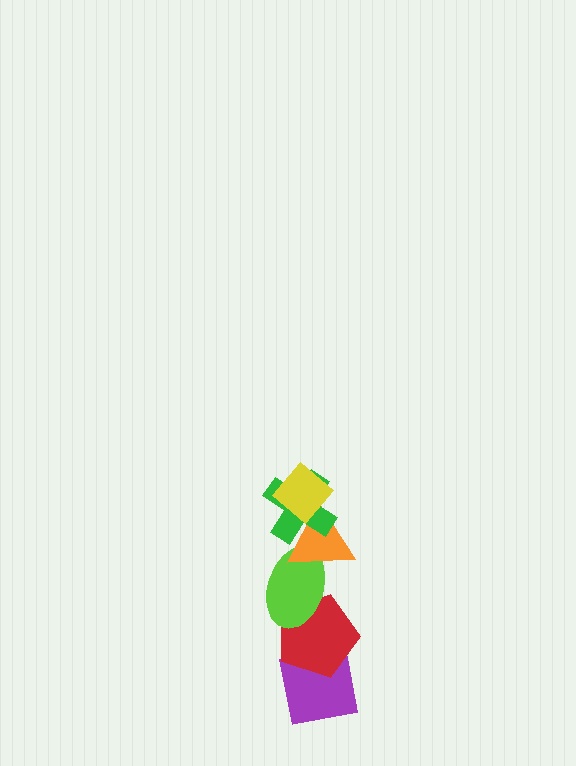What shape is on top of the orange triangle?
The green cross is on top of the orange triangle.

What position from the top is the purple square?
The purple square is 6th from the top.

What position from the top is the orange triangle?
The orange triangle is 3rd from the top.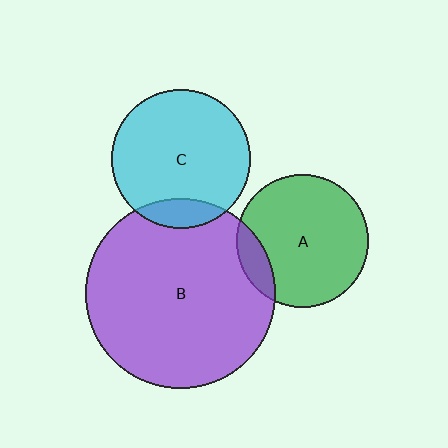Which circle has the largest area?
Circle B (purple).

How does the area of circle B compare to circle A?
Approximately 2.1 times.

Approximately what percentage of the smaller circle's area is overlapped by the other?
Approximately 15%.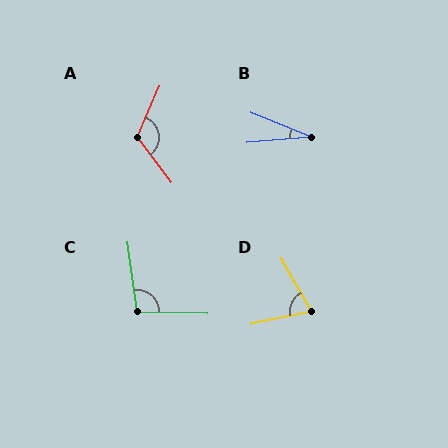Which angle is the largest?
A, at approximately 119 degrees.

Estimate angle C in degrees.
Approximately 99 degrees.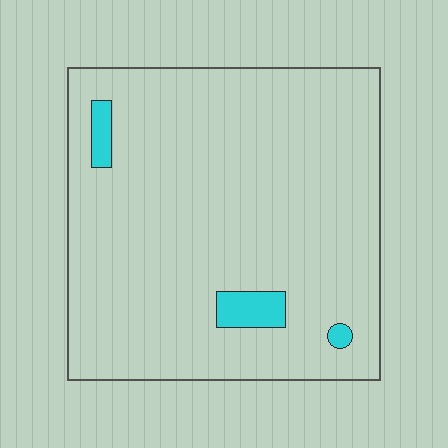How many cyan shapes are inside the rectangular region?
3.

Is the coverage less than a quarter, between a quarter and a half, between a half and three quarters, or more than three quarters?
Less than a quarter.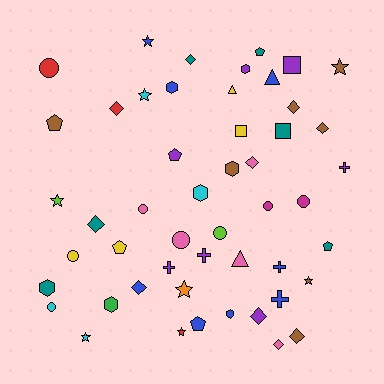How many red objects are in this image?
There are 3 red objects.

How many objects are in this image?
There are 50 objects.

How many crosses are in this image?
There are 5 crosses.